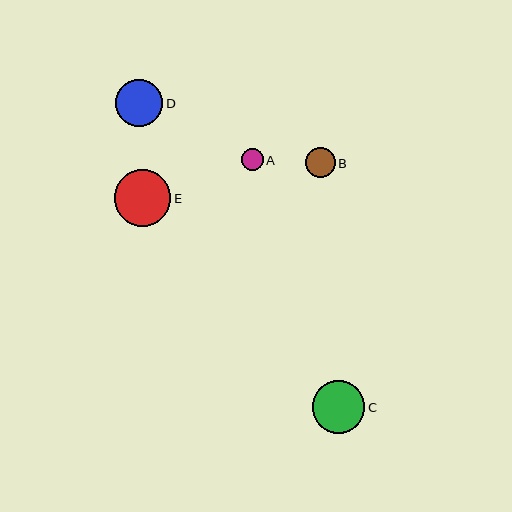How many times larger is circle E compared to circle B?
Circle E is approximately 1.9 times the size of circle B.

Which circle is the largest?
Circle E is the largest with a size of approximately 56 pixels.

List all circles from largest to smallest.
From largest to smallest: E, C, D, B, A.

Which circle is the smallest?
Circle A is the smallest with a size of approximately 22 pixels.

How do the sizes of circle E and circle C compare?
Circle E and circle C are approximately the same size.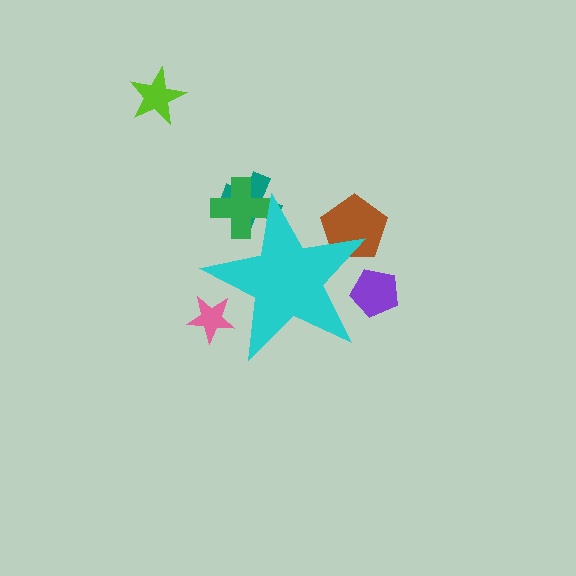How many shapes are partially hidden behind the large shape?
5 shapes are partially hidden.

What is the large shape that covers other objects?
A cyan star.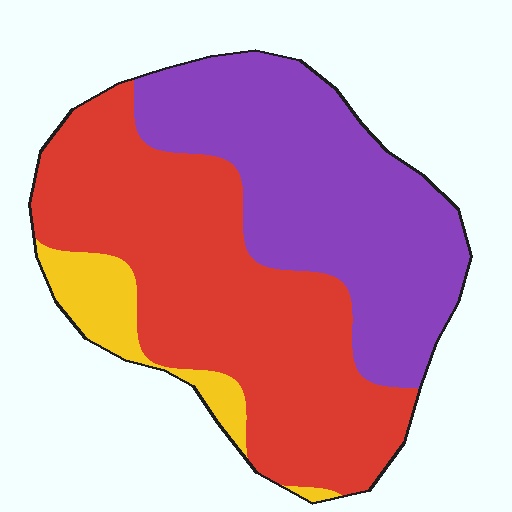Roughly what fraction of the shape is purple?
Purple takes up about two fifths (2/5) of the shape.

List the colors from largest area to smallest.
From largest to smallest: red, purple, yellow.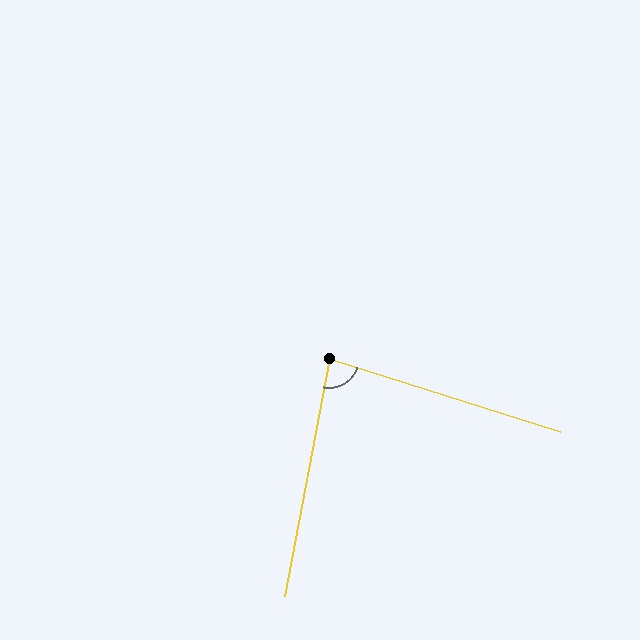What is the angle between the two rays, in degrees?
Approximately 83 degrees.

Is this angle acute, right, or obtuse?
It is acute.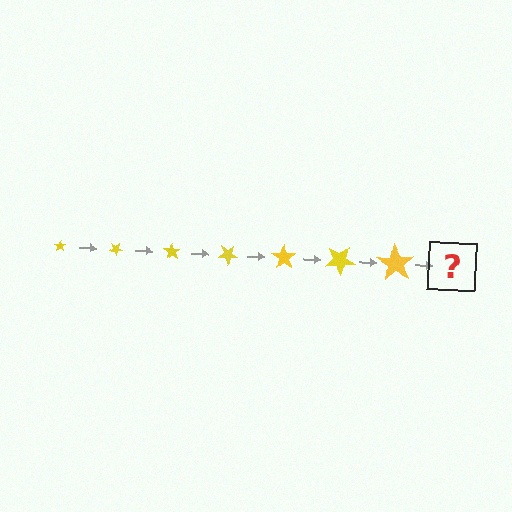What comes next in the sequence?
The next element should be a star, larger than the previous one and rotated 245 degrees from the start.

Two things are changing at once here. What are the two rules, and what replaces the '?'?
The two rules are that the star grows larger each step and it rotates 35 degrees each step. The '?' should be a star, larger than the previous one and rotated 245 degrees from the start.